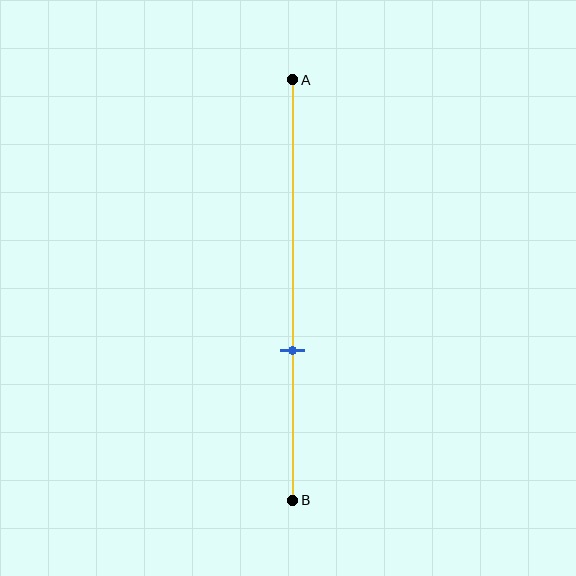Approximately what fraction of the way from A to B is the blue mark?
The blue mark is approximately 65% of the way from A to B.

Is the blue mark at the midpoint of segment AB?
No, the mark is at about 65% from A, not at the 50% midpoint.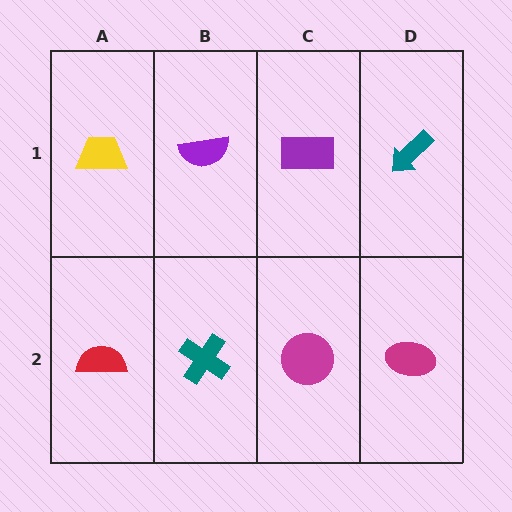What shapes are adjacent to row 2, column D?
A teal arrow (row 1, column D), a magenta circle (row 2, column C).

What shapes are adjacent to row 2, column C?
A purple rectangle (row 1, column C), a teal cross (row 2, column B), a magenta ellipse (row 2, column D).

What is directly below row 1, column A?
A red semicircle.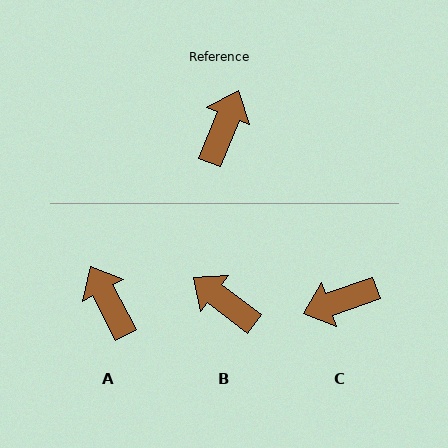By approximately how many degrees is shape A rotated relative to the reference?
Approximately 50 degrees counter-clockwise.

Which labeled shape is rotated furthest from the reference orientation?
C, about 131 degrees away.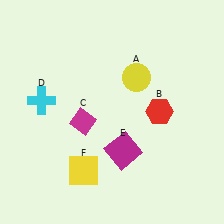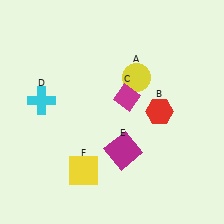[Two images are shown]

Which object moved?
The magenta diamond (C) moved right.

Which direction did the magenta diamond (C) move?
The magenta diamond (C) moved right.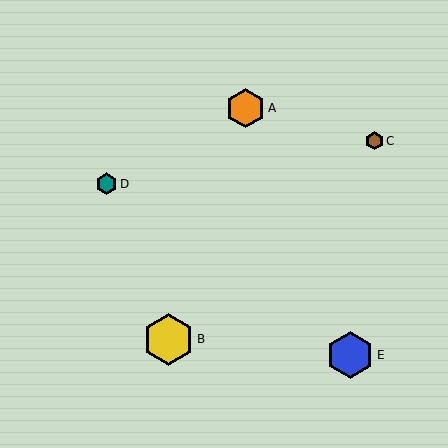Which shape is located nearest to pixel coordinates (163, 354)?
The yellow hexagon (labeled B) at (168, 339) is nearest to that location.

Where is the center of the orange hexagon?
The center of the orange hexagon is at (245, 108).